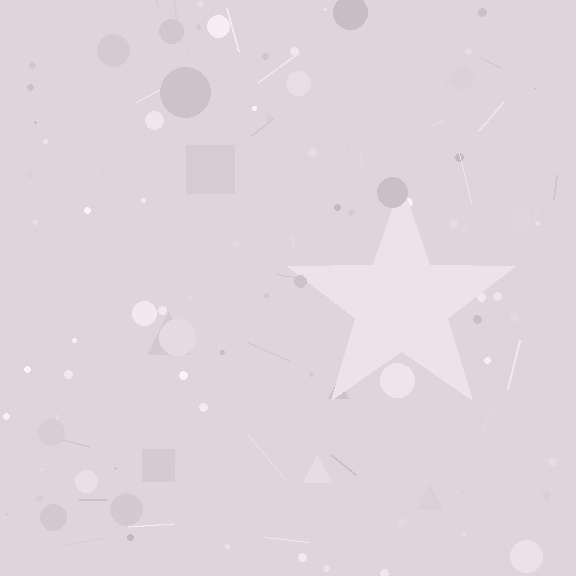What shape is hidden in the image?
A star is hidden in the image.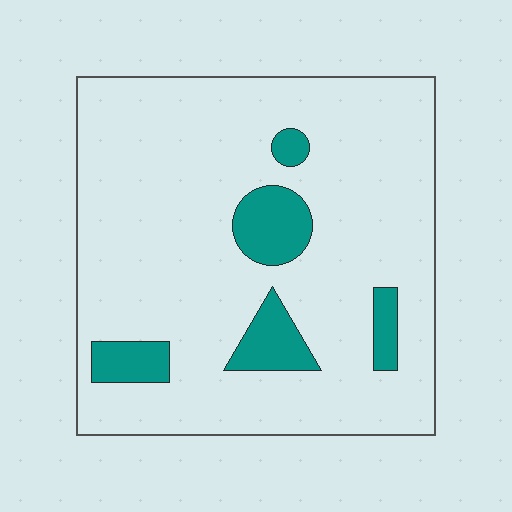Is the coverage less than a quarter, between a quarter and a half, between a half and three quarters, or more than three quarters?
Less than a quarter.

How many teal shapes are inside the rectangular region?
5.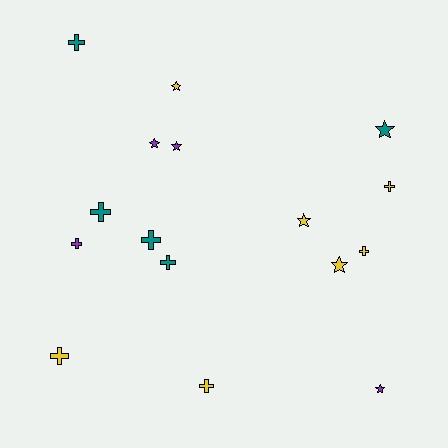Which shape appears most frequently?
Cross, with 9 objects.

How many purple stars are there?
There are 3 purple stars.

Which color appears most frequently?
Yellow, with 7 objects.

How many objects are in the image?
There are 16 objects.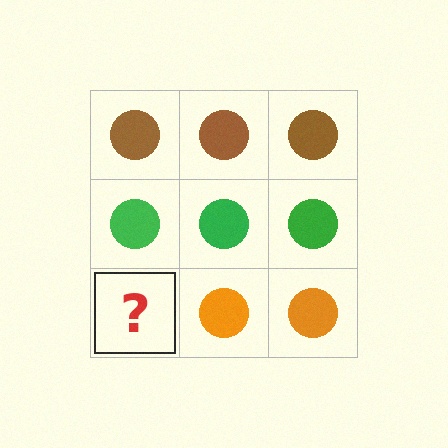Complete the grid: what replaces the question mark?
The question mark should be replaced with an orange circle.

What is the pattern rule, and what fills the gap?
The rule is that each row has a consistent color. The gap should be filled with an orange circle.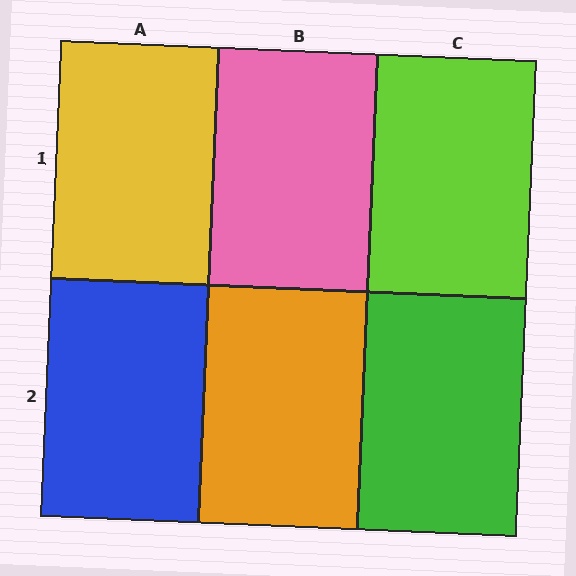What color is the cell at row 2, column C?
Green.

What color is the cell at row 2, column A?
Blue.